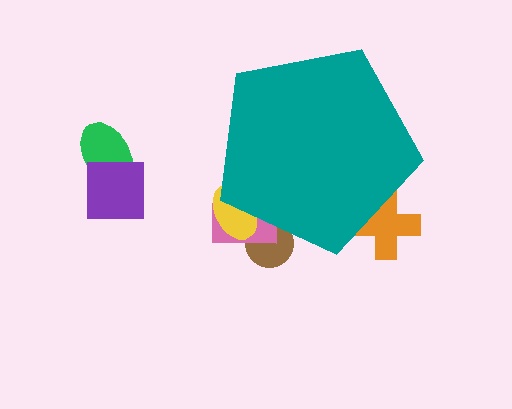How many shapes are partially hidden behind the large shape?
4 shapes are partially hidden.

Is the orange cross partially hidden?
Yes, the orange cross is partially hidden behind the teal pentagon.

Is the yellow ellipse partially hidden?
Yes, the yellow ellipse is partially hidden behind the teal pentagon.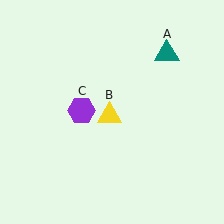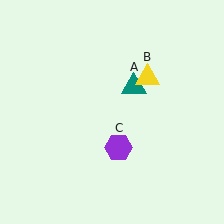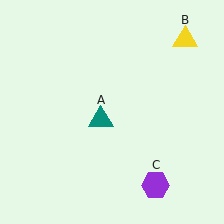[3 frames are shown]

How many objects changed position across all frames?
3 objects changed position: teal triangle (object A), yellow triangle (object B), purple hexagon (object C).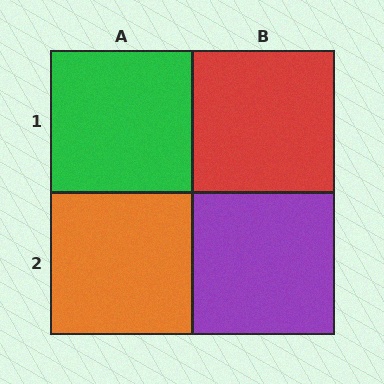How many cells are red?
1 cell is red.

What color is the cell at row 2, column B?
Purple.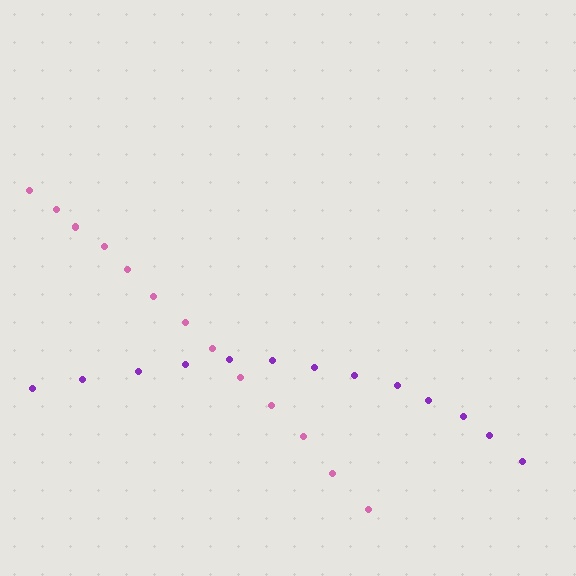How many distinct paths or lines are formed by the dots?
There are 2 distinct paths.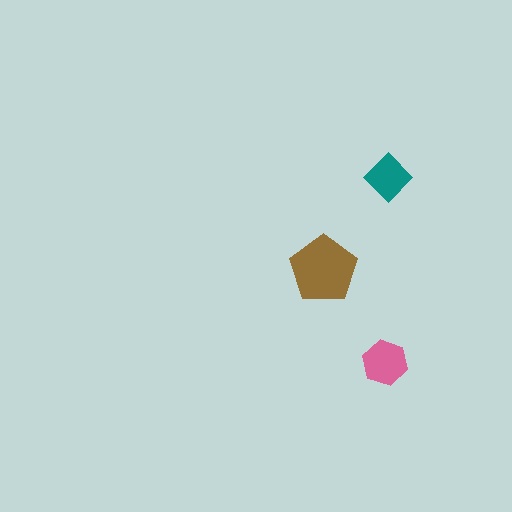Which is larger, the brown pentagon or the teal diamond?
The brown pentagon.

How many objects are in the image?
There are 3 objects in the image.